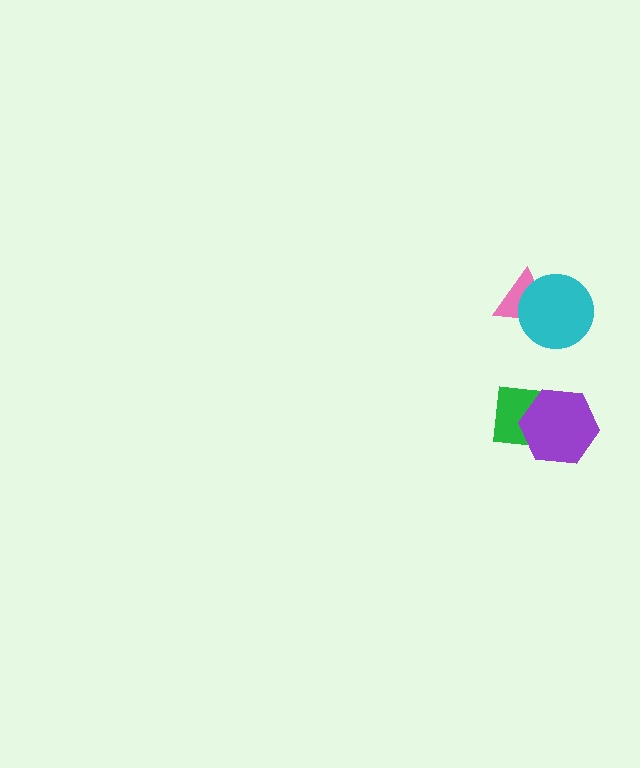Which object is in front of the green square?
The purple hexagon is in front of the green square.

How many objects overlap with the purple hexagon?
1 object overlaps with the purple hexagon.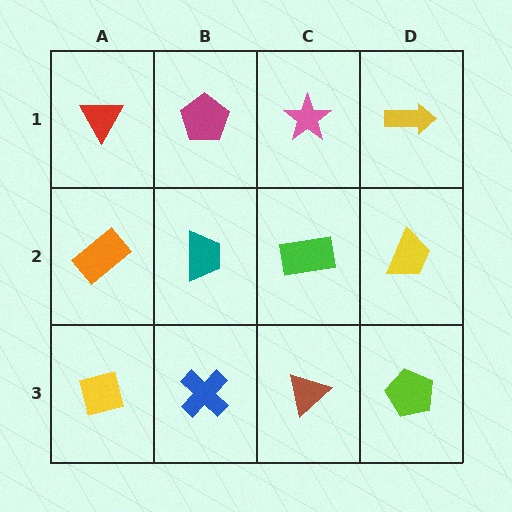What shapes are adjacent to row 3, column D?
A yellow trapezoid (row 2, column D), a brown triangle (row 3, column C).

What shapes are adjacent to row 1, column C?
A green rectangle (row 2, column C), a magenta pentagon (row 1, column B), a yellow arrow (row 1, column D).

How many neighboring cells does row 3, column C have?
3.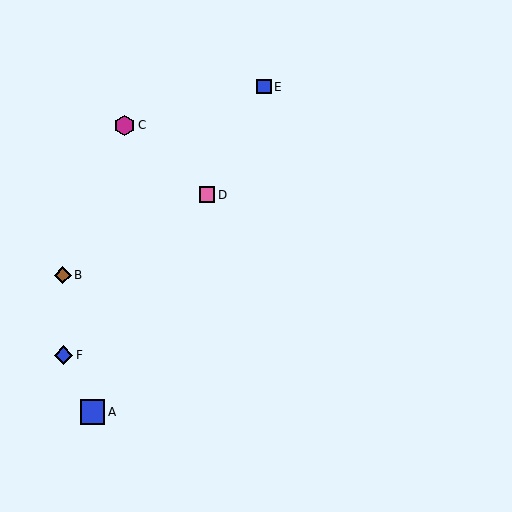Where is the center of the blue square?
The center of the blue square is at (264, 87).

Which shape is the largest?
The blue square (labeled A) is the largest.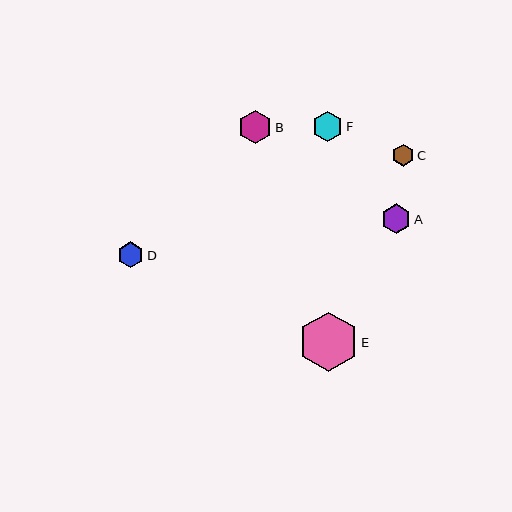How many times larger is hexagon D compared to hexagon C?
Hexagon D is approximately 1.2 times the size of hexagon C.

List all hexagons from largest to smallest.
From largest to smallest: E, B, F, A, D, C.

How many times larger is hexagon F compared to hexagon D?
Hexagon F is approximately 1.2 times the size of hexagon D.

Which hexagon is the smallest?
Hexagon C is the smallest with a size of approximately 22 pixels.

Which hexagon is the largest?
Hexagon E is the largest with a size of approximately 59 pixels.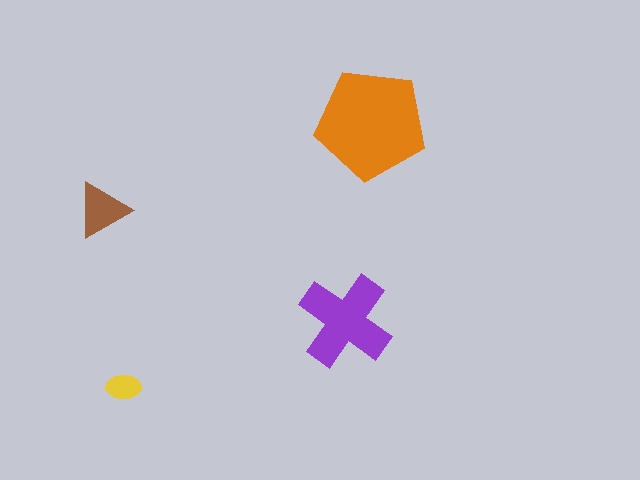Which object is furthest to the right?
The orange pentagon is rightmost.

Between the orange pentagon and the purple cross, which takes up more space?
The orange pentagon.